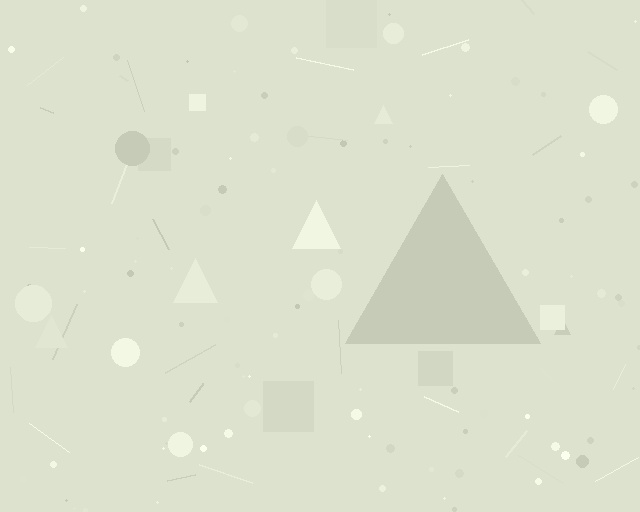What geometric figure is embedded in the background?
A triangle is embedded in the background.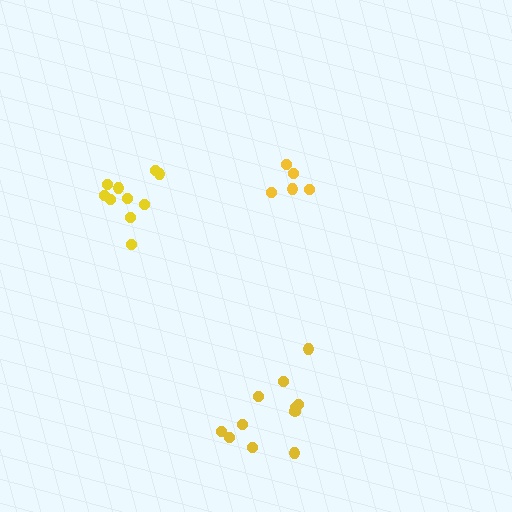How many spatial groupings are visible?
There are 3 spatial groupings.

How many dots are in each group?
Group 1: 5 dots, Group 2: 10 dots, Group 3: 11 dots (26 total).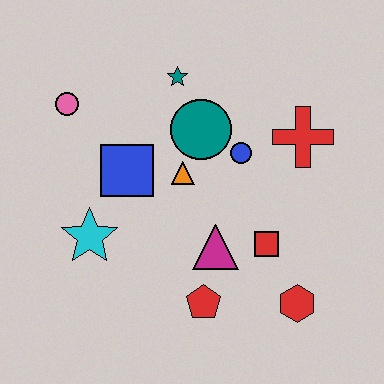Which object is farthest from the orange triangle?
The red hexagon is farthest from the orange triangle.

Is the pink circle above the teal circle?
Yes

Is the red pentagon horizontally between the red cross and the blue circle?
No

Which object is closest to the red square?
The magenta triangle is closest to the red square.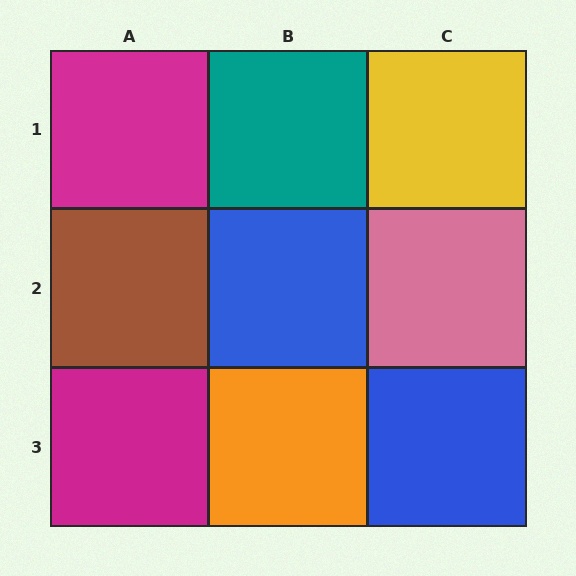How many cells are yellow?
1 cell is yellow.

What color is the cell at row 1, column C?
Yellow.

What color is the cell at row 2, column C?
Pink.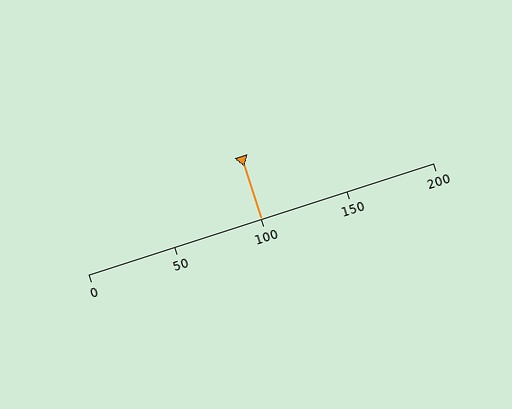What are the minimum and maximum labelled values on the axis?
The axis runs from 0 to 200.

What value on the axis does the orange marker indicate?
The marker indicates approximately 100.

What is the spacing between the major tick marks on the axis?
The major ticks are spaced 50 apart.